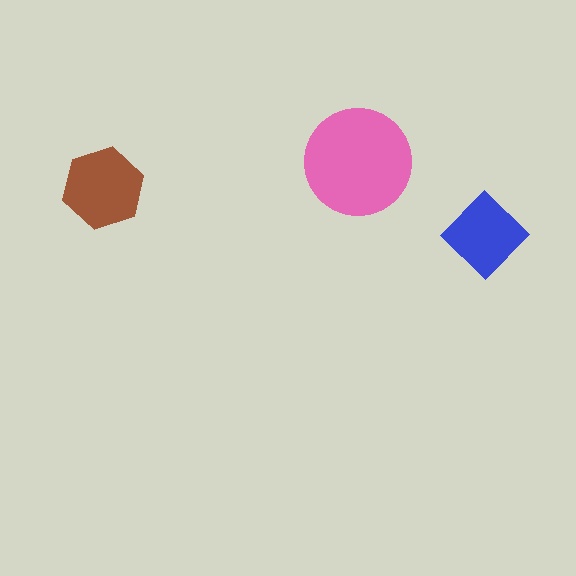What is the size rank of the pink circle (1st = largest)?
1st.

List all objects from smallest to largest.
The blue diamond, the brown hexagon, the pink circle.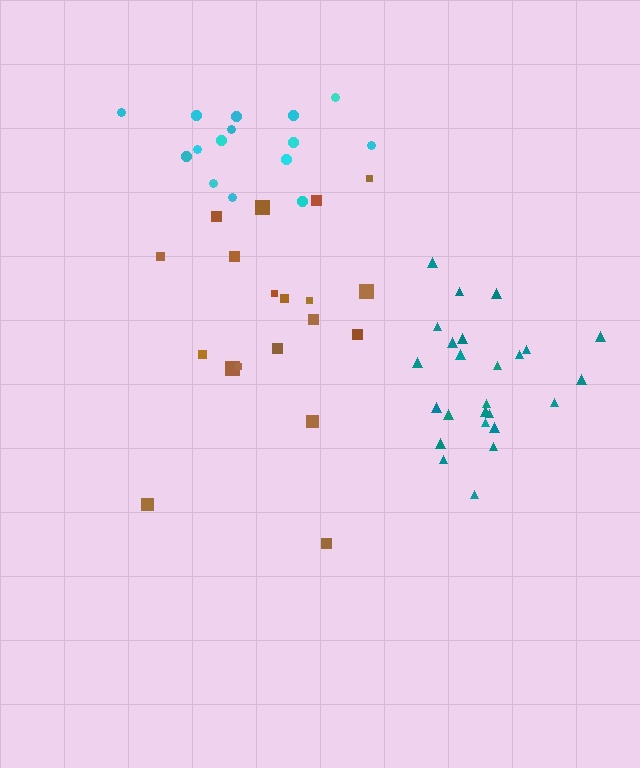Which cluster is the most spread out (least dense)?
Brown.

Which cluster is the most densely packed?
Teal.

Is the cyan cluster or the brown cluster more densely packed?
Cyan.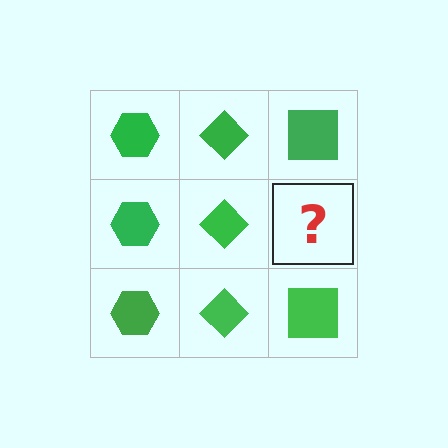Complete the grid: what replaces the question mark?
The question mark should be replaced with a green square.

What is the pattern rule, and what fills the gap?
The rule is that each column has a consistent shape. The gap should be filled with a green square.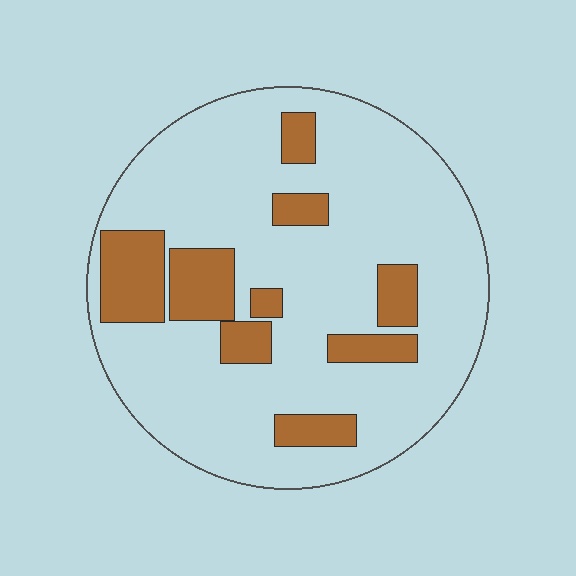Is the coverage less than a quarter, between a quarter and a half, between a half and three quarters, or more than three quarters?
Less than a quarter.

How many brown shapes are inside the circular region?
9.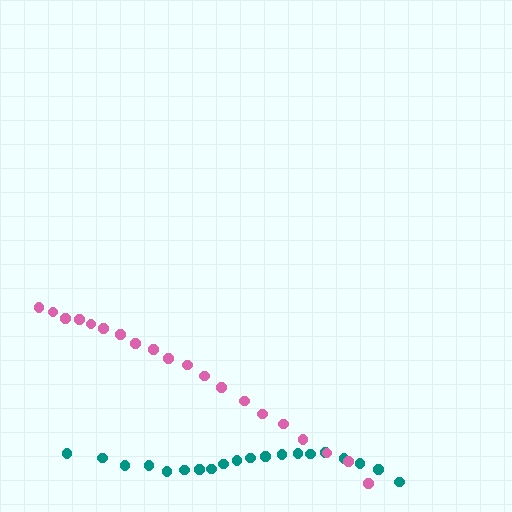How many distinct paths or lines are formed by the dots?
There are 2 distinct paths.